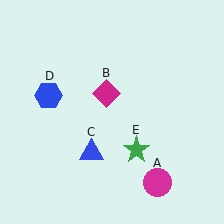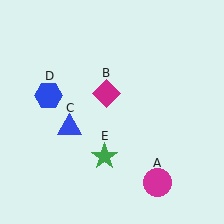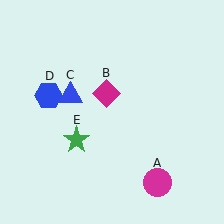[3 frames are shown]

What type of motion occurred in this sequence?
The blue triangle (object C), green star (object E) rotated clockwise around the center of the scene.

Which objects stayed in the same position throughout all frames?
Magenta circle (object A) and magenta diamond (object B) and blue hexagon (object D) remained stationary.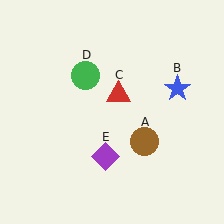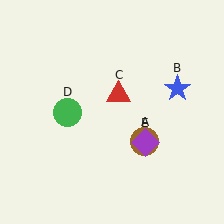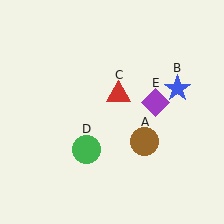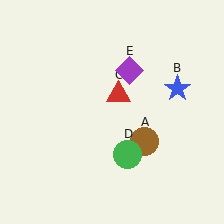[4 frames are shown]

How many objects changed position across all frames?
2 objects changed position: green circle (object D), purple diamond (object E).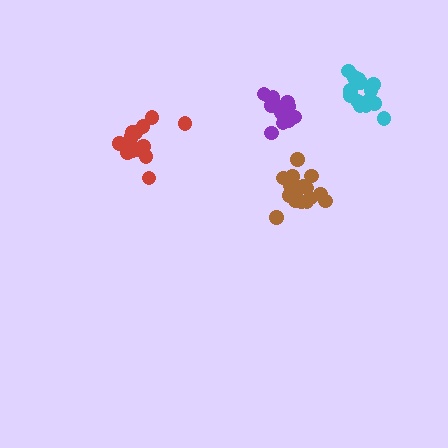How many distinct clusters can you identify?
There are 4 distinct clusters.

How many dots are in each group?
Group 1: 15 dots, Group 2: 17 dots, Group 3: 15 dots, Group 4: 14 dots (61 total).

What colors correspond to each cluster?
The clusters are colored: cyan, brown, purple, red.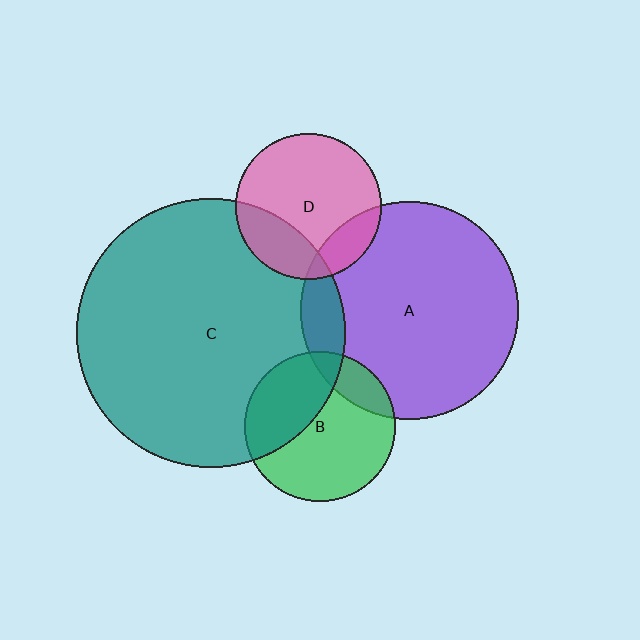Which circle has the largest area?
Circle C (teal).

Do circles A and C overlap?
Yes.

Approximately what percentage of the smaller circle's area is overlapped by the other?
Approximately 10%.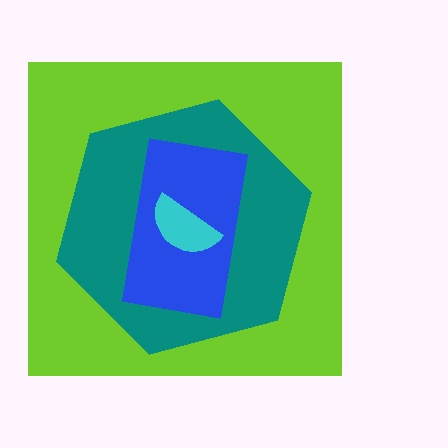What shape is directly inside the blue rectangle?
The cyan semicircle.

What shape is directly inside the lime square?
The teal hexagon.